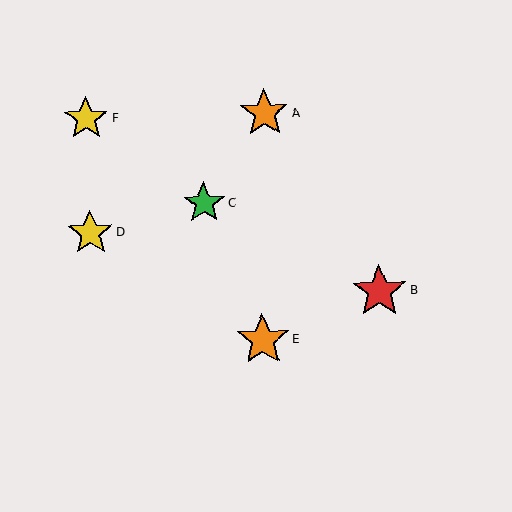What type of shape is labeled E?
Shape E is an orange star.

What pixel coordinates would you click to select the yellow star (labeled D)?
Click at (90, 233) to select the yellow star D.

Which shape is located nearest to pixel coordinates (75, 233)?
The yellow star (labeled D) at (90, 233) is nearest to that location.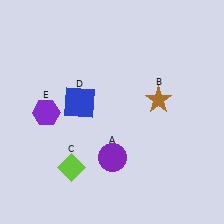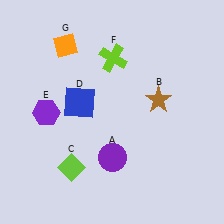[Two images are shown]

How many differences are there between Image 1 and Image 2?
There are 2 differences between the two images.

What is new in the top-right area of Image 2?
A lime cross (F) was added in the top-right area of Image 2.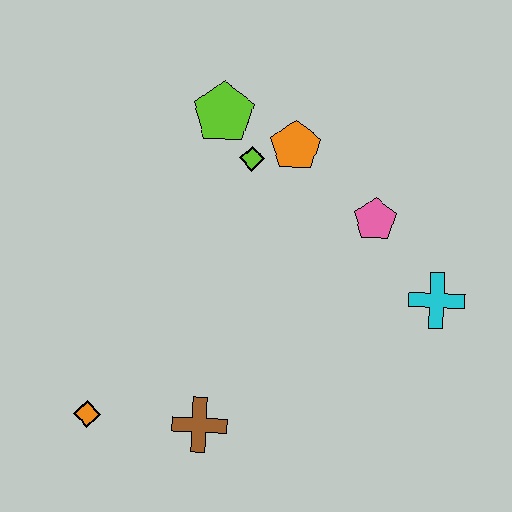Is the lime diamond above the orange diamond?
Yes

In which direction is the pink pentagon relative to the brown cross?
The pink pentagon is above the brown cross.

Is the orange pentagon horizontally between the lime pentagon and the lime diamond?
No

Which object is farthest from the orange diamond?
The cyan cross is farthest from the orange diamond.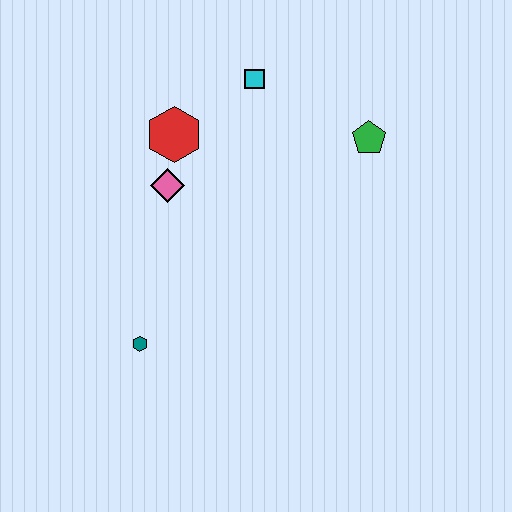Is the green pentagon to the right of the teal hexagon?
Yes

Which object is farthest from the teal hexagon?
The green pentagon is farthest from the teal hexagon.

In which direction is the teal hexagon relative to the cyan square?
The teal hexagon is below the cyan square.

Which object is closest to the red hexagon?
The pink diamond is closest to the red hexagon.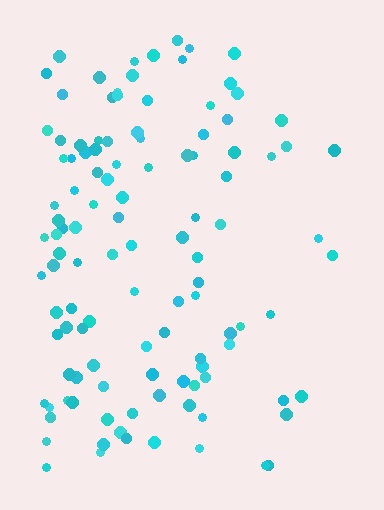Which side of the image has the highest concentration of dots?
The left.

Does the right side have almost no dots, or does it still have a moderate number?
Still a moderate number, just noticeably fewer than the left.